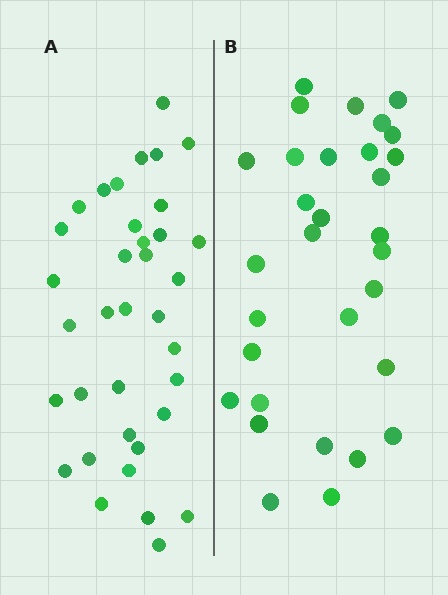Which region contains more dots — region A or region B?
Region A (the left region) has more dots.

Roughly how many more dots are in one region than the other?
Region A has about 5 more dots than region B.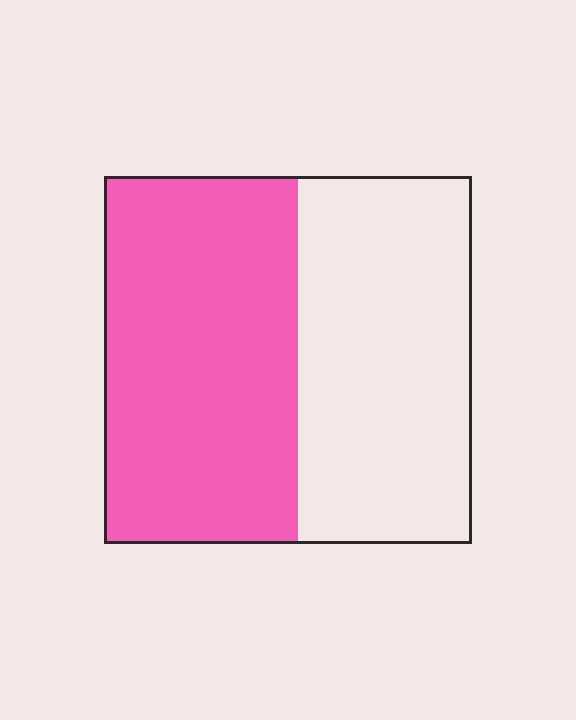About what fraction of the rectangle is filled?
About one half (1/2).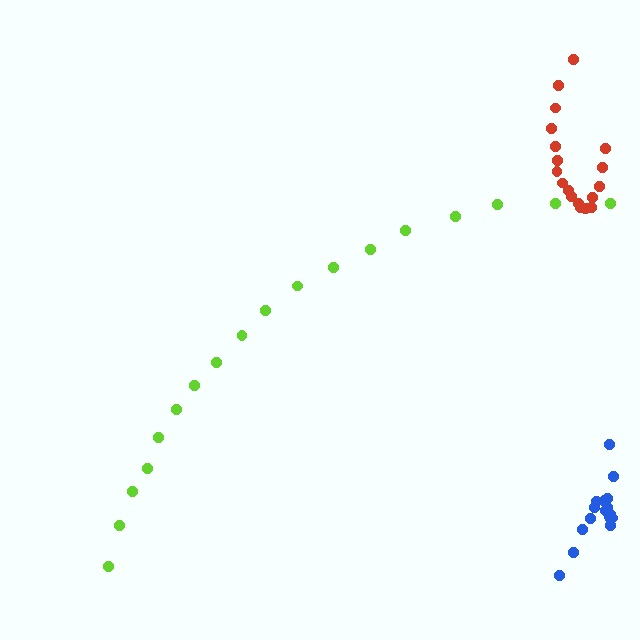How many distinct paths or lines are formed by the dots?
There are 3 distinct paths.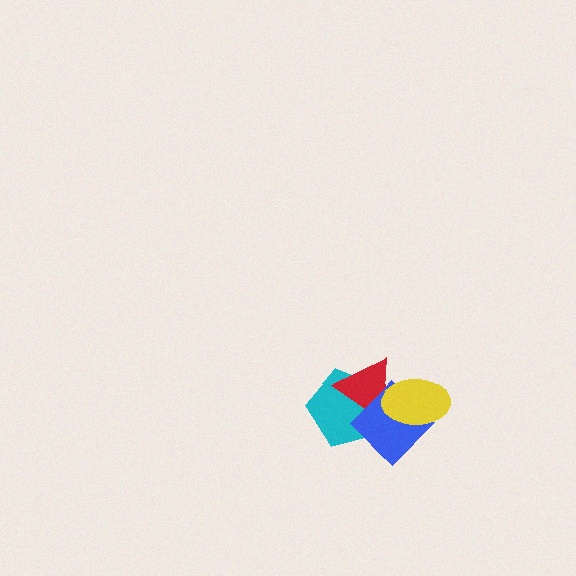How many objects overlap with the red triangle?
3 objects overlap with the red triangle.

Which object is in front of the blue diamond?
The yellow ellipse is in front of the blue diamond.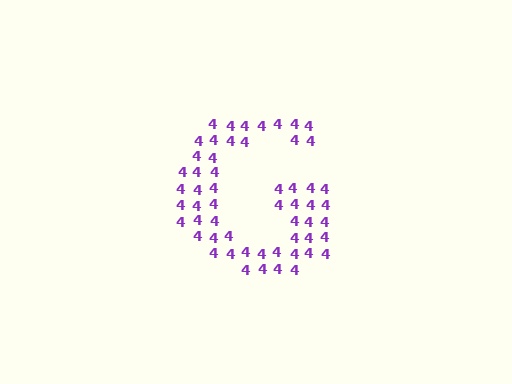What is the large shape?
The large shape is the letter G.